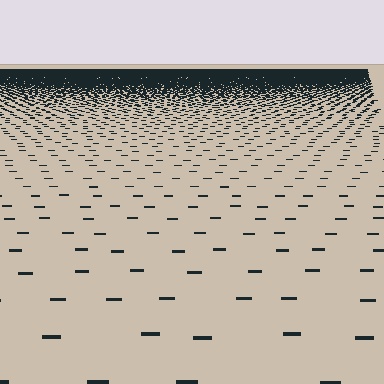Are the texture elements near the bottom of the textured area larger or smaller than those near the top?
Larger. Near the bottom, elements are closer to the viewer and appear at a bigger on-screen size.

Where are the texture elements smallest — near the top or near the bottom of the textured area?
Near the top.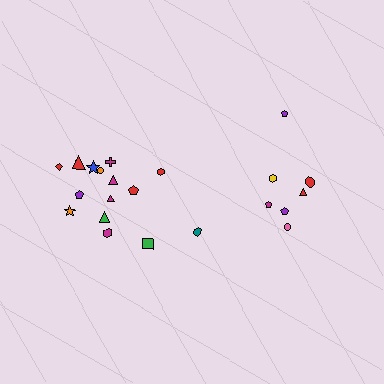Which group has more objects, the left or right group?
The left group.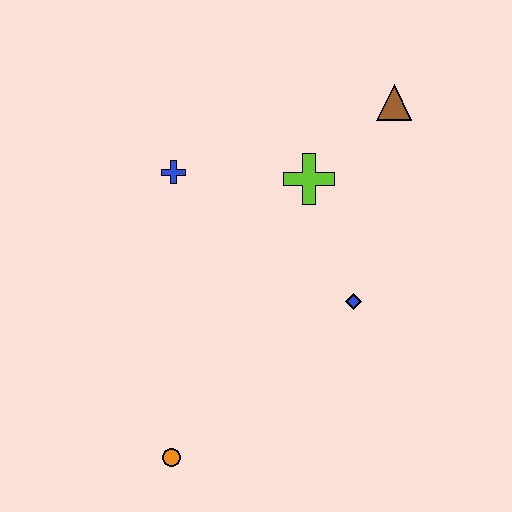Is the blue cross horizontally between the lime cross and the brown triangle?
No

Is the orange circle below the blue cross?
Yes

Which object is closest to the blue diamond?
The lime cross is closest to the blue diamond.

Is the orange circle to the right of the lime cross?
No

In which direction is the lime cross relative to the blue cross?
The lime cross is to the right of the blue cross.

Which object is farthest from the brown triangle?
The orange circle is farthest from the brown triangle.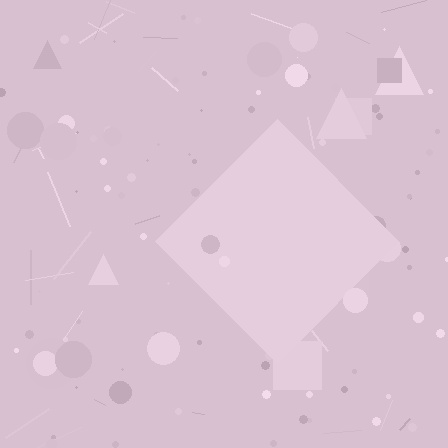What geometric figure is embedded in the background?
A diamond is embedded in the background.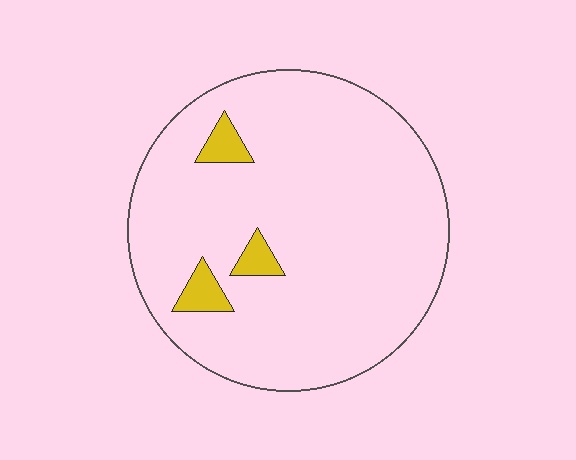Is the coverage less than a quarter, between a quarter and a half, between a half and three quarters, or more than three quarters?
Less than a quarter.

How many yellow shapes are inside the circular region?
3.